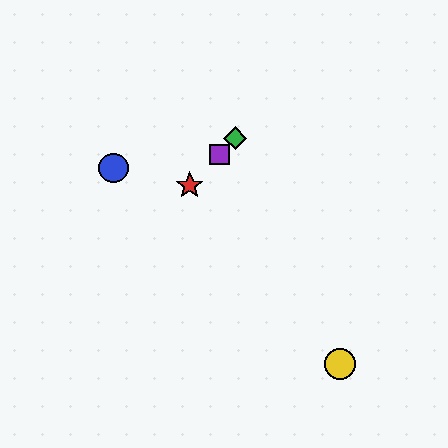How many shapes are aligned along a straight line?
3 shapes (the red star, the green diamond, the purple square) are aligned along a straight line.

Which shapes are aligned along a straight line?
The red star, the green diamond, the purple square are aligned along a straight line.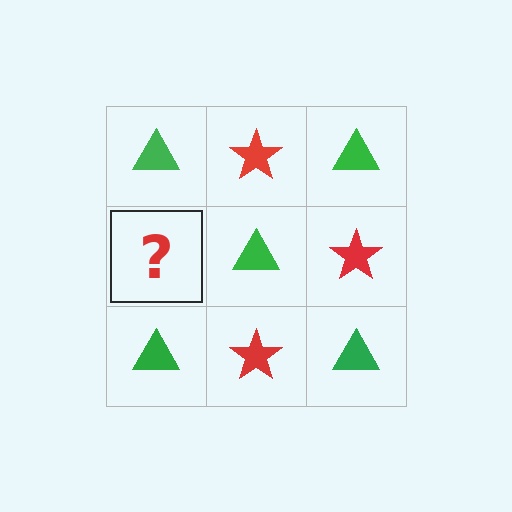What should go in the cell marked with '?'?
The missing cell should contain a red star.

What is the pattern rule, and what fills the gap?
The rule is that it alternates green triangle and red star in a checkerboard pattern. The gap should be filled with a red star.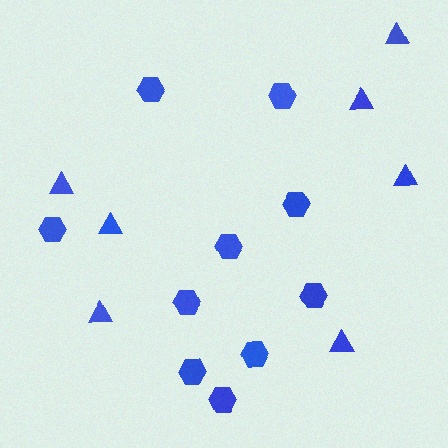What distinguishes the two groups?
There are 2 groups: one group of hexagons (10) and one group of triangles (7).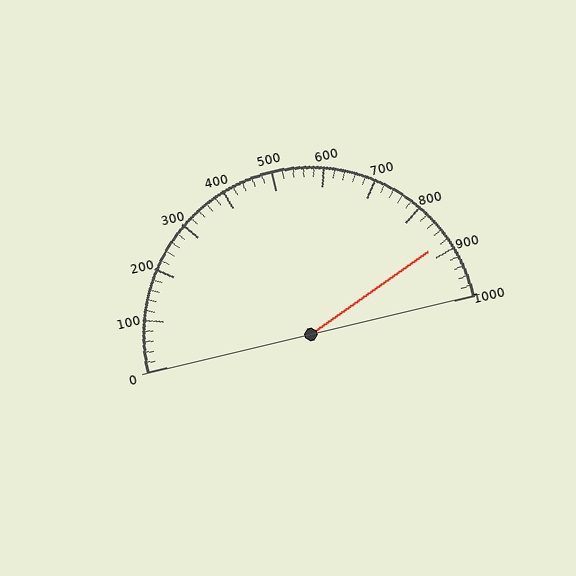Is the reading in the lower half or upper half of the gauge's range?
The reading is in the upper half of the range (0 to 1000).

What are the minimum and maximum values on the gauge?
The gauge ranges from 0 to 1000.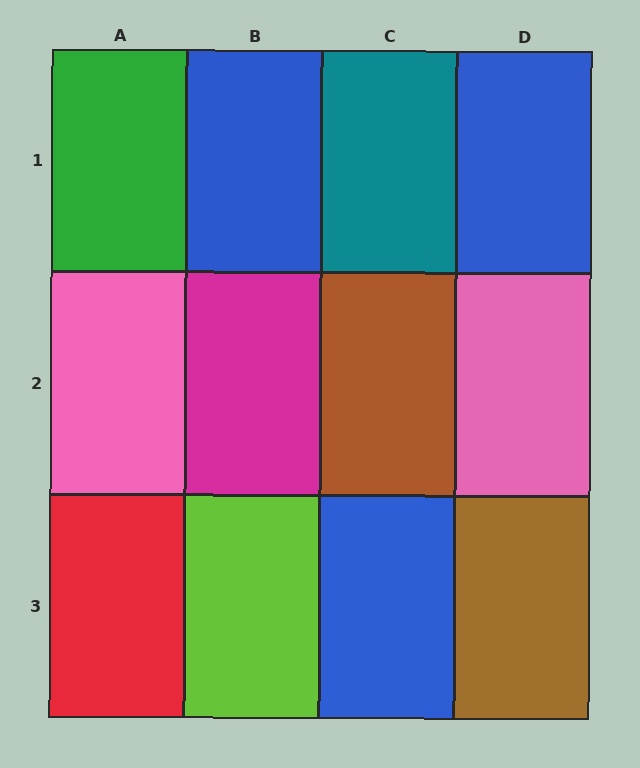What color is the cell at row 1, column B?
Blue.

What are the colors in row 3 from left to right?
Red, lime, blue, brown.